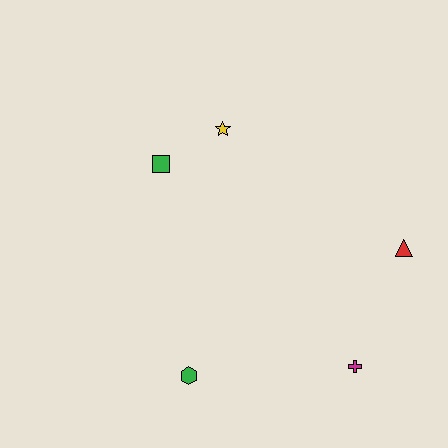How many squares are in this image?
There is 1 square.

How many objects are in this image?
There are 5 objects.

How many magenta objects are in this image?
There is 1 magenta object.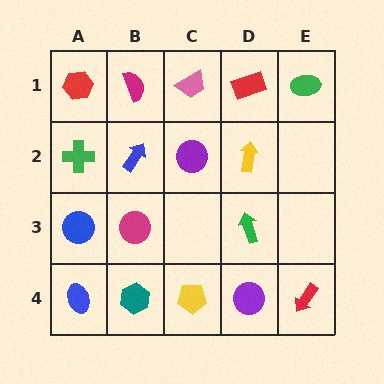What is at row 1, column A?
A red hexagon.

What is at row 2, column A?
A green cross.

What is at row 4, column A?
A blue ellipse.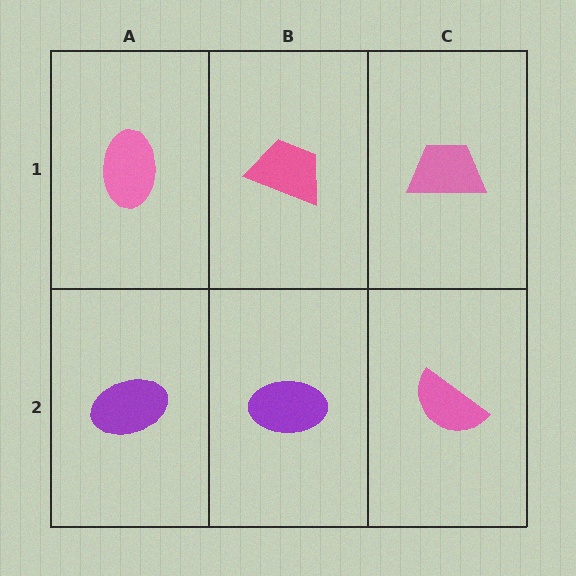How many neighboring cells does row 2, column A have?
2.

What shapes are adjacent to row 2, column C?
A pink trapezoid (row 1, column C), a purple ellipse (row 2, column B).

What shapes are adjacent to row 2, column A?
A pink ellipse (row 1, column A), a purple ellipse (row 2, column B).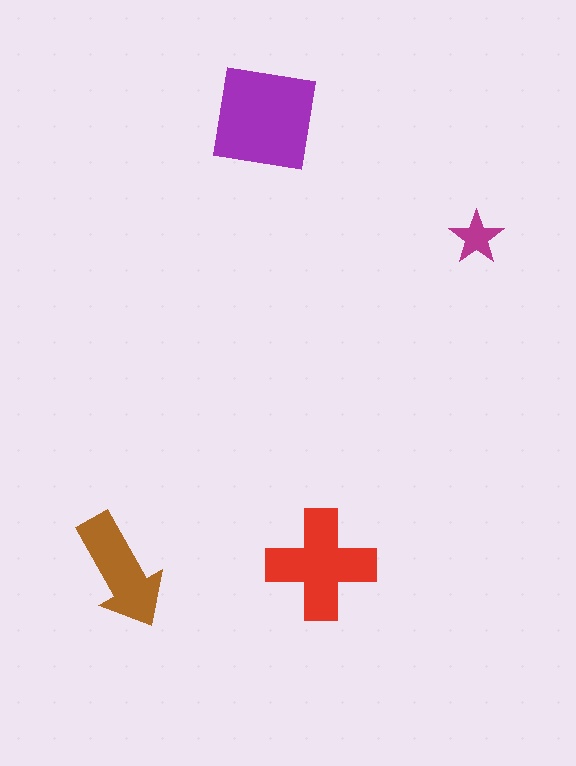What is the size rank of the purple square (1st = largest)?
1st.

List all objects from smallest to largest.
The magenta star, the brown arrow, the red cross, the purple square.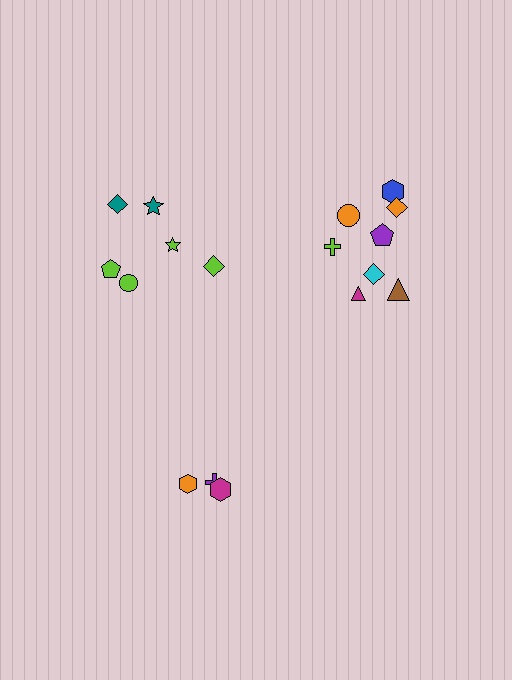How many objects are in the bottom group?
There are 3 objects.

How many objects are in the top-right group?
There are 8 objects.